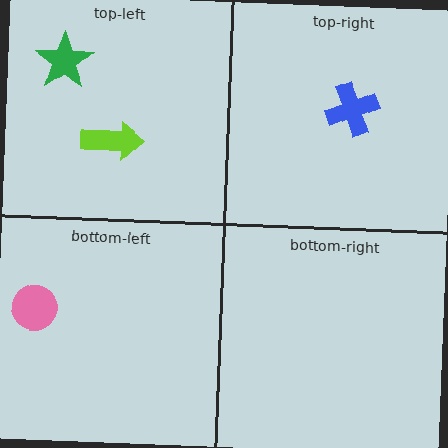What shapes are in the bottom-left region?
The pink circle.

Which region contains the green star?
The top-left region.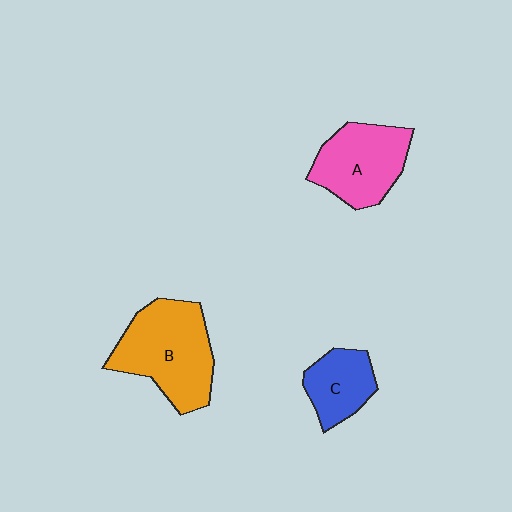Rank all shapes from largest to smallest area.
From largest to smallest: B (orange), A (pink), C (blue).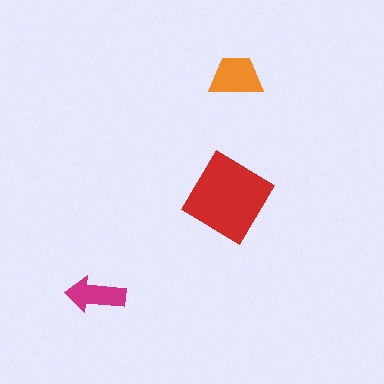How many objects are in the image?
There are 3 objects in the image.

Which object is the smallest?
The magenta arrow.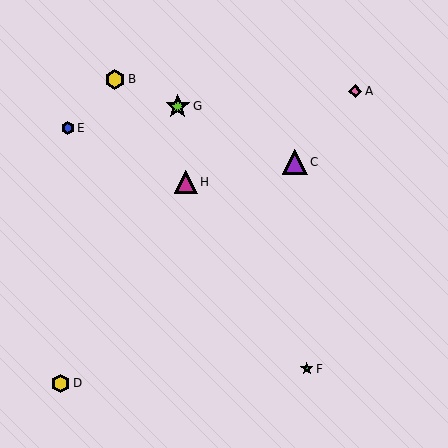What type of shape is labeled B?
Shape B is a yellow hexagon.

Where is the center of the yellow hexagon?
The center of the yellow hexagon is at (61, 383).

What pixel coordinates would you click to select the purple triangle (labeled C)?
Click at (295, 162) to select the purple triangle C.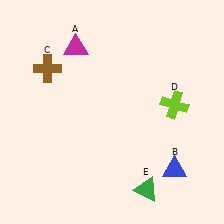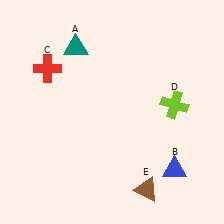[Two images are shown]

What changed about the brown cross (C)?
In Image 1, C is brown. In Image 2, it changed to red.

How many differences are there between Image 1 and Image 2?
There are 3 differences between the two images.